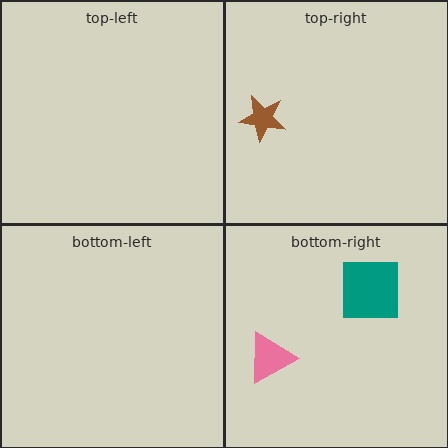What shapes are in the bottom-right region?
The pink triangle, the teal square.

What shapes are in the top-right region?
The brown star.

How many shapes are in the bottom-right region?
2.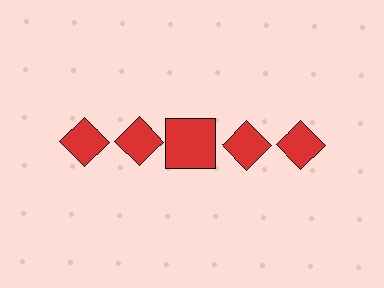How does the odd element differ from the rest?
It has a different shape: square instead of diamond.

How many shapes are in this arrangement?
There are 5 shapes arranged in a grid pattern.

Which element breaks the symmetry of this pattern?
The red square in the top row, center column breaks the symmetry. All other shapes are red diamonds.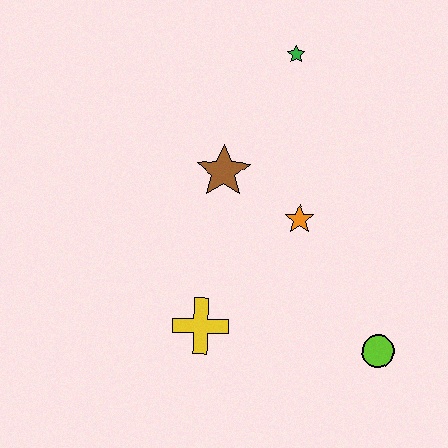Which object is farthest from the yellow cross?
The green star is farthest from the yellow cross.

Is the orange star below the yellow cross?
No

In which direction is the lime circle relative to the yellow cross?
The lime circle is to the right of the yellow cross.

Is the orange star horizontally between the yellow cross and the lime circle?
Yes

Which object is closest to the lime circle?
The orange star is closest to the lime circle.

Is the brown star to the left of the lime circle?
Yes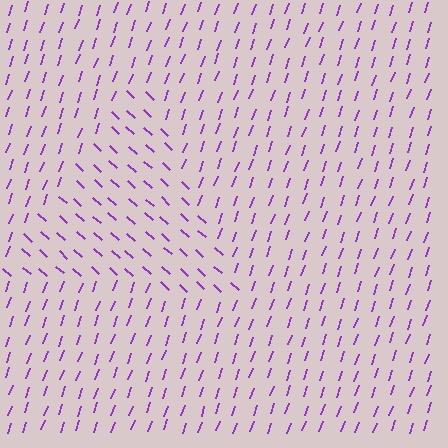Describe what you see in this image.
The image is filled with small purple line segments. A triangle region in the image has lines oriented differently from the surrounding lines, creating a visible texture boundary.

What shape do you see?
I see a triangle.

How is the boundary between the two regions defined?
The boundary is defined purely by a change in line orientation (approximately 67 degrees difference). All lines are the same color and thickness.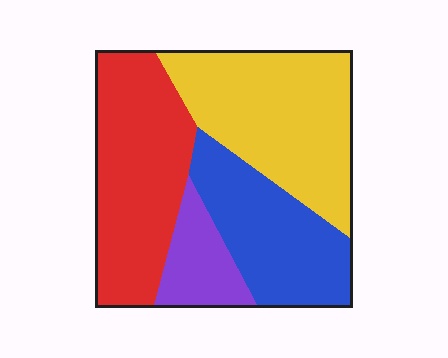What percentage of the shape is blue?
Blue takes up about one quarter (1/4) of the shape.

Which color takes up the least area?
Purple, at roughly 10%.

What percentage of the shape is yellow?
Yellow covers about 35% of the shape.